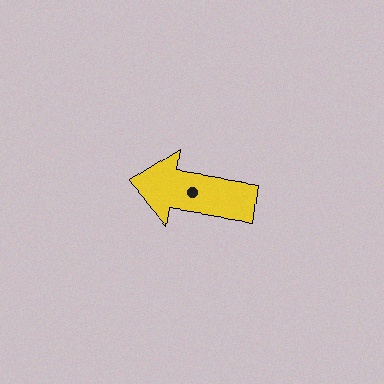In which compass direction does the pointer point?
West.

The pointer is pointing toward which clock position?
Roughly 9 o'clock.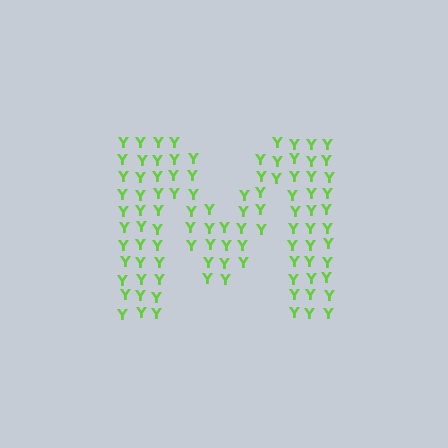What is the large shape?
The large shape is the letter M.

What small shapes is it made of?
It is made of small letter Y's.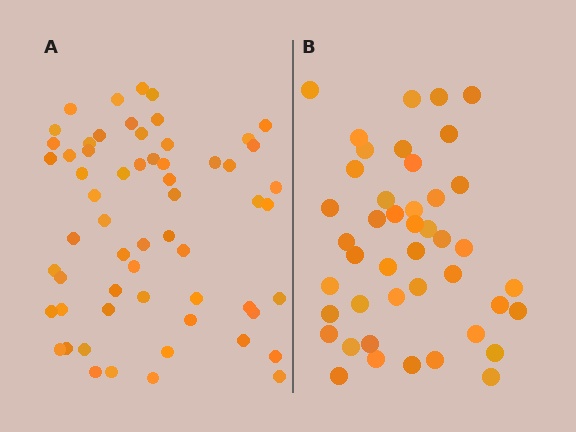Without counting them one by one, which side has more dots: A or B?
Region A (the left region) has more dots.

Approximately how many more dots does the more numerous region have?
Region A has approximately 15 more dots than region B.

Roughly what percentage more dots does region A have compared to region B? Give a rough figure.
About 35% more.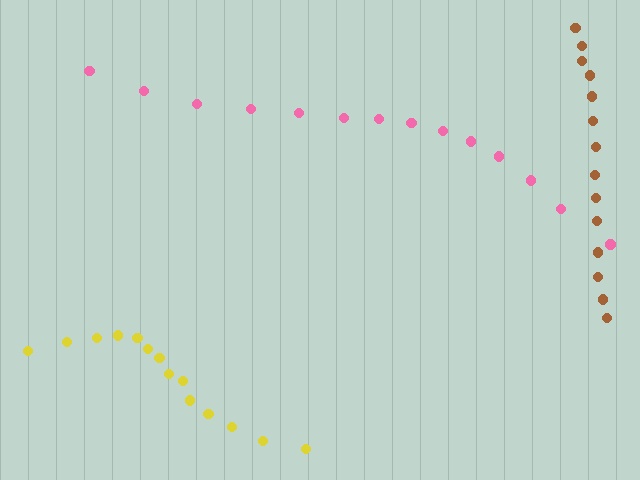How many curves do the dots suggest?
There are 3 distinct paths.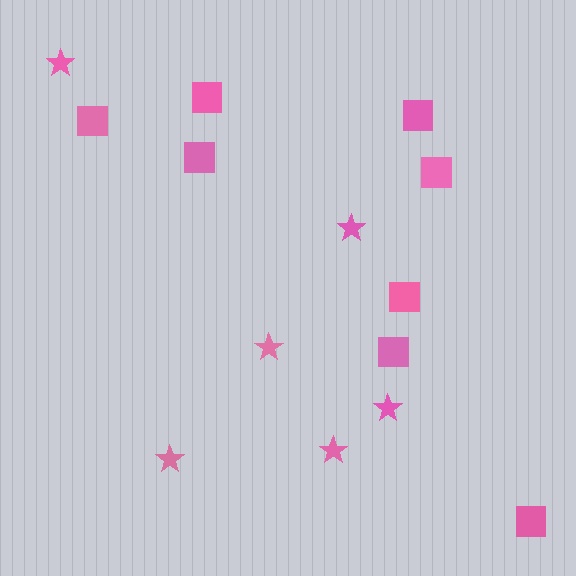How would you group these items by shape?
There are 2 groups: one group of stars (6) and one group of squares (8).